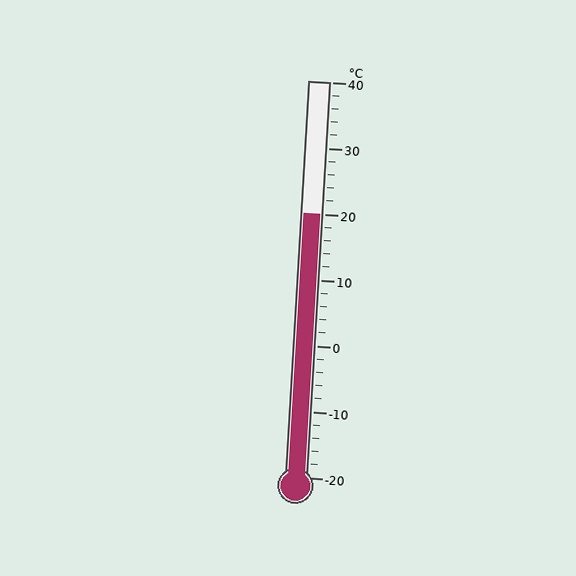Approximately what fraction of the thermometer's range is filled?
The thermometer is filled to approximately 65% of its range.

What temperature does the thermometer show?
The thermometer shows approximately 20°C.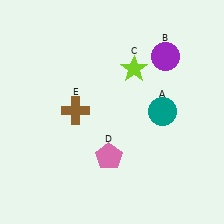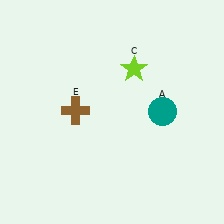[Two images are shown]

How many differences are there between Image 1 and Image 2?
There are 2 differences between the two images.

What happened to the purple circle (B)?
The purple circle (B) was removed in Image 2. It was in the top-right area of Image 1.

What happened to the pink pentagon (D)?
The pink pentagon (D) was removed in Image 2. It was in the bottom-left area of Image 1.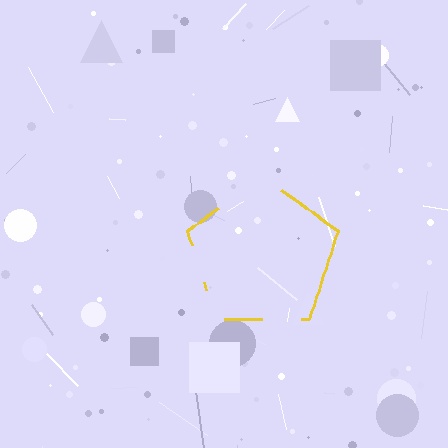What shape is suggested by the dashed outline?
The dashed outline suggests a pentagon.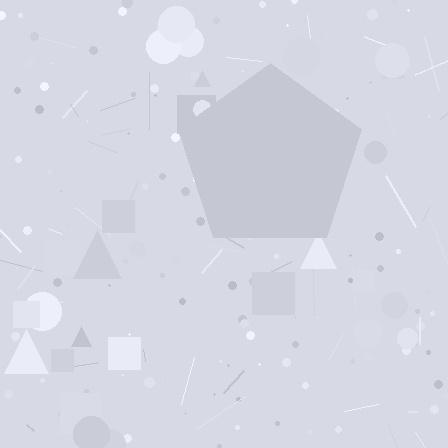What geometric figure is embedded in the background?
A pentagon is embedded in the background.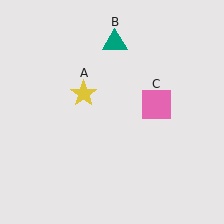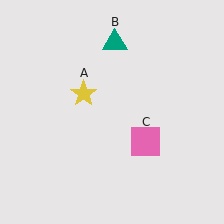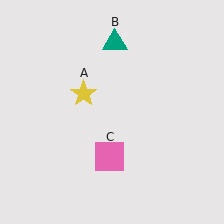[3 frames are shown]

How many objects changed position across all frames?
1 object changed position: pink square (object C).